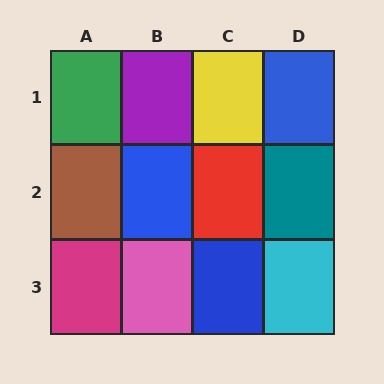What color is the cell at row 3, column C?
Blue.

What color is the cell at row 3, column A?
Magenta.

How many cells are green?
1 cell is green.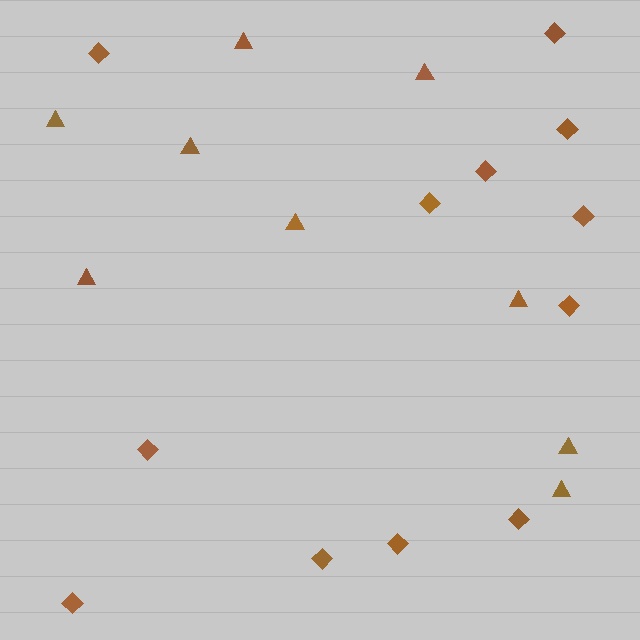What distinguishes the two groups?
There are 2 groups: one group of diamonds (12) and one group of triangles (9).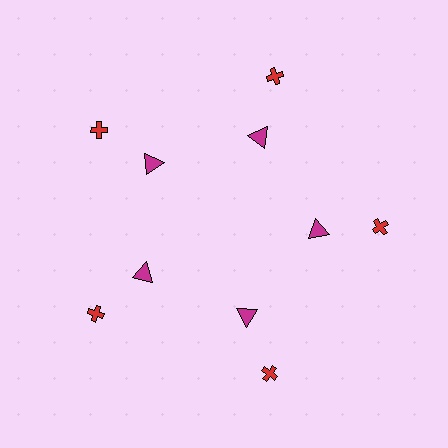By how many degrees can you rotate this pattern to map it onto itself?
The pattern maps onto itself every 72 degrees of rotation.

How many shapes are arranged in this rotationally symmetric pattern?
There are 10 shapes, arranged in 5 groups of 2.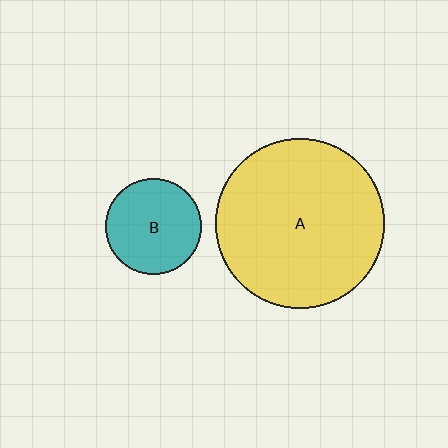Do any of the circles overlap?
No, none of the circles overlap.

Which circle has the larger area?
Circle A (yellow).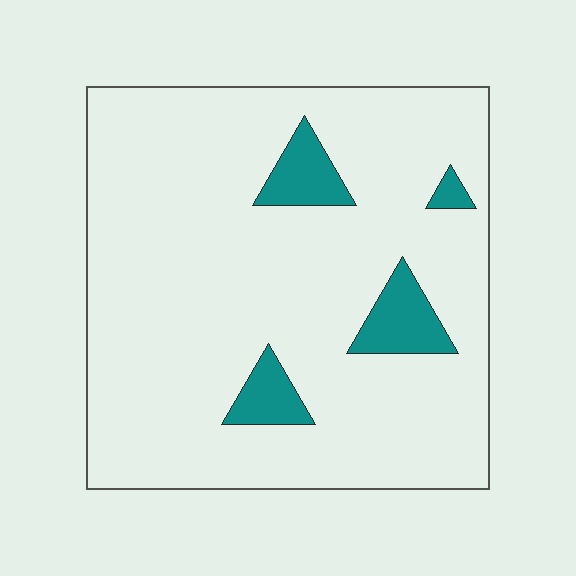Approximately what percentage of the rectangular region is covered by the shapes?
Approximately 10%.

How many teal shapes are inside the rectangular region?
4.